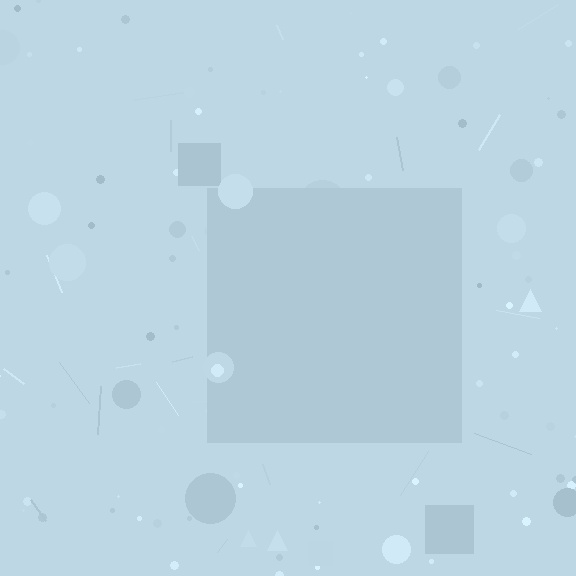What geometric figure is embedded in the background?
A square is embedded in the background.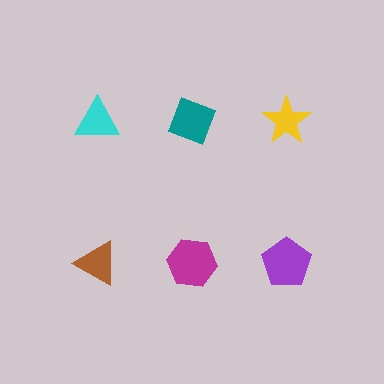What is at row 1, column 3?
A yellow star.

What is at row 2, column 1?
A brown triangle.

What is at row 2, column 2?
A magenta hexagon.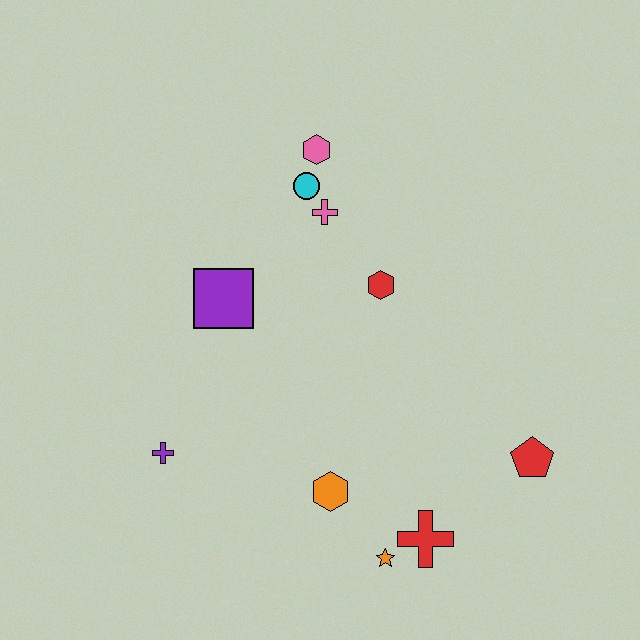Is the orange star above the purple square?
No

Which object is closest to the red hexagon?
The pink cross is closest to the red hexagon.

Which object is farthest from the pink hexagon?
The orange star is farthest from the pink hexagon.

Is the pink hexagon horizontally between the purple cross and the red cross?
Yes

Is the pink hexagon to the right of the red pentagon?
No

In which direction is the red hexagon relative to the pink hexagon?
The red hexagon is below the pink hexagon.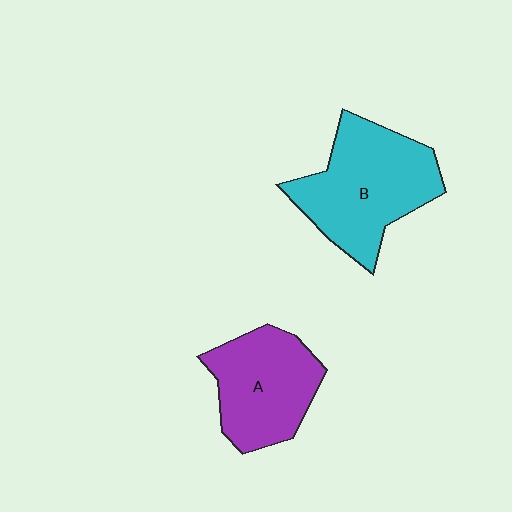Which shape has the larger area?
Shape B (cyan).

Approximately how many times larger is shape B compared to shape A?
Approximately 1.3 times.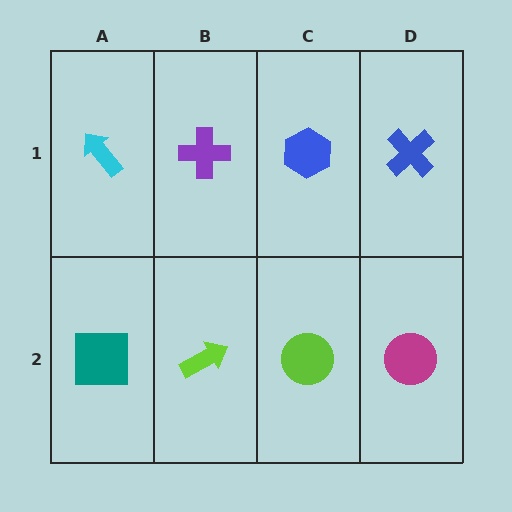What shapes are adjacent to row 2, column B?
A purple cross (row 1, column B), a teal square (row 2, column A), a lime circle (row 2, column C).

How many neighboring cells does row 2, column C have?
3.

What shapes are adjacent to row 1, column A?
A teal square (row 2, column A), a purple cross (row 1, column B).